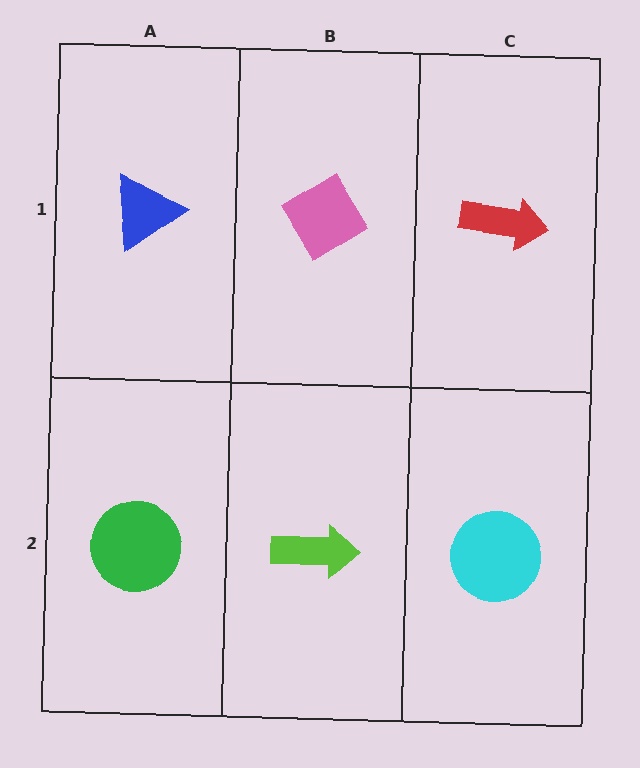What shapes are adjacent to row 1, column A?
A green circle (row 2, column A), a pink diamond (row 1, column B).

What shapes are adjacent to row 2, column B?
A pink diamond (row 1, column B), a green circle (row 2, column A), a cyan circle (row 2, column C).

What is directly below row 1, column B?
A lime arrow.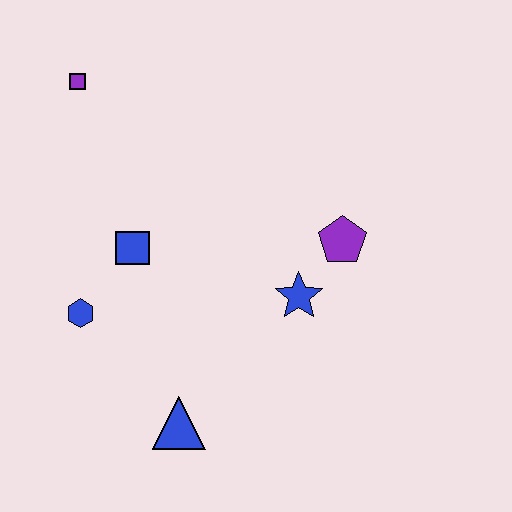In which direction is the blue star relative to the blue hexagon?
The blue star is to the right of the blue hexagon.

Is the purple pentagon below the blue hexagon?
No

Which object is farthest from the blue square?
The purple pentagon is farthest from the blue square.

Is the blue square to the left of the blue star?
Yes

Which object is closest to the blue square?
The blue hexagon is closest to the blue square.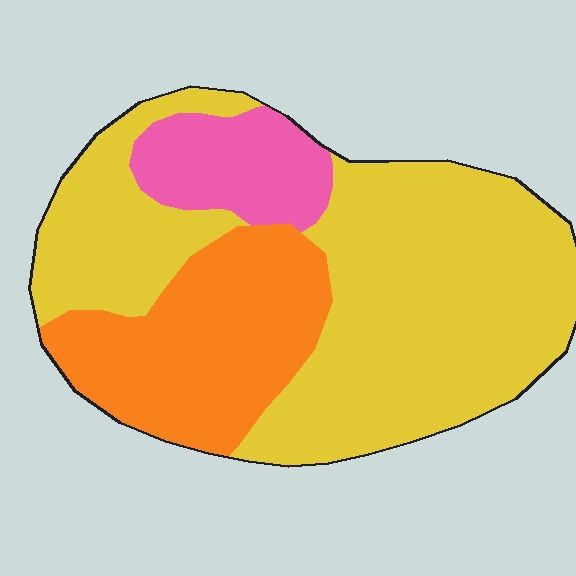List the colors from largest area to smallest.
From largest to smallest: yellow, orange, pink.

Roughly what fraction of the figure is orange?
Orange takes up about one quarter (1/4) of the figure.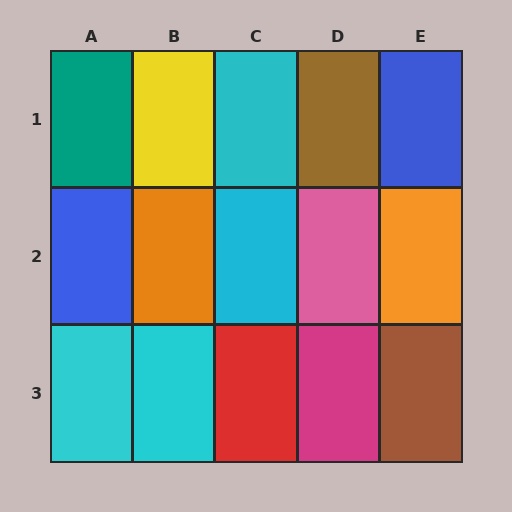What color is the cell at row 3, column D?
Magenta.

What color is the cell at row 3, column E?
Brown.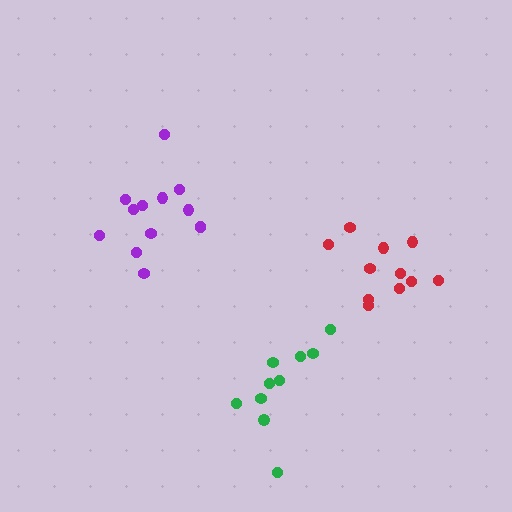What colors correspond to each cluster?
The clusters are colored: red, purple, green.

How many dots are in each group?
Group 1: 11 dots, Group 2: 13 dots, Group 3: 10 dots (34 total).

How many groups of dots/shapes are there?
There are 3 groups.